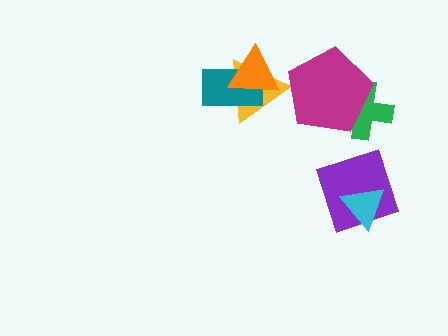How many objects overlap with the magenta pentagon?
1 object overlaps with the magenta pentagon.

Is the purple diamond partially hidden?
Yes, it is partially covered by another shape.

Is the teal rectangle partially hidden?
Yes, it is partially covered by another shape.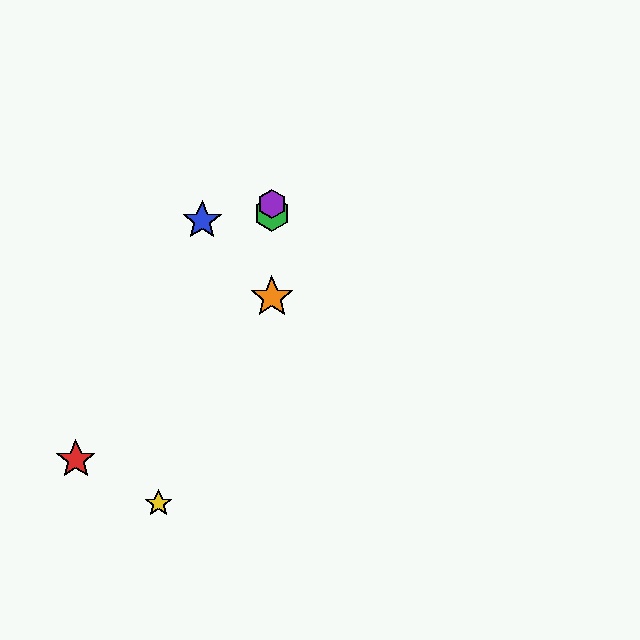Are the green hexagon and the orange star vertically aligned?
Yes, both are at x≈272.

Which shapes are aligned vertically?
The green hexagon, the purple hexagon, the orange star are aligned vertically.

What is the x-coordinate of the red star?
The red star is at x≈76.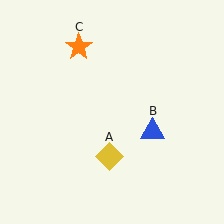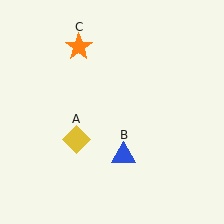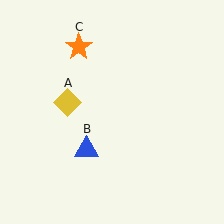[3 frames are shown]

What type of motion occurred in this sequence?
The yellow diamond (object A), blue triangle (object B) rotated clockwise around the center of the scene.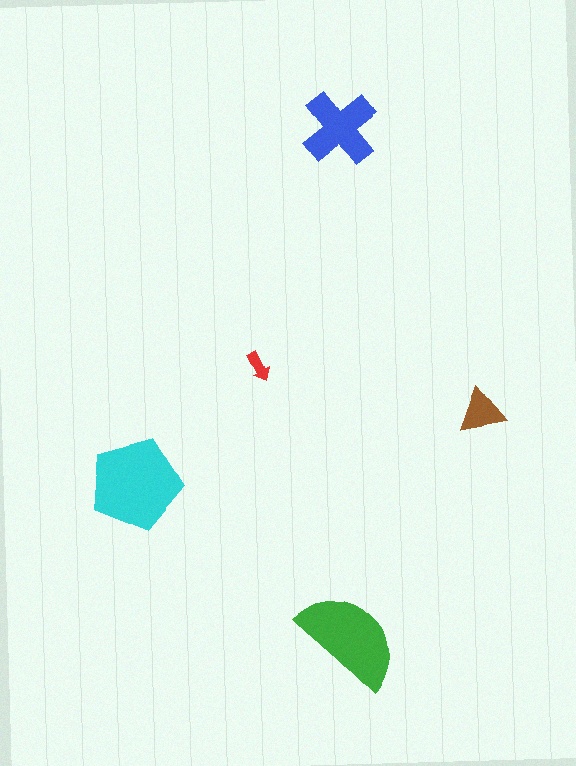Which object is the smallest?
The red arrow.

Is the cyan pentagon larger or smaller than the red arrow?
Larger.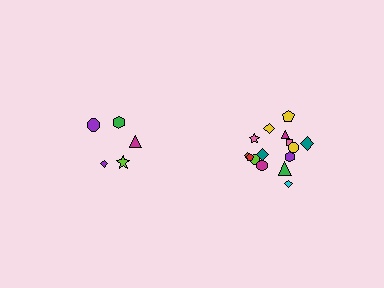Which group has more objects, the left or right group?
The right group.